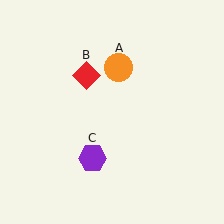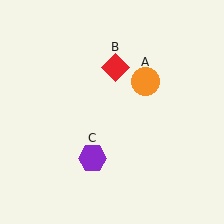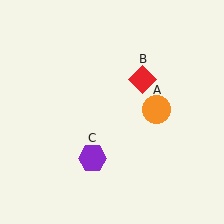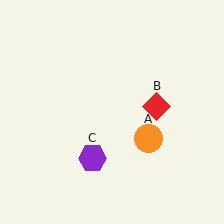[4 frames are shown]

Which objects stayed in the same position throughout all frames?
Purple hexagon (object C) remained stationary.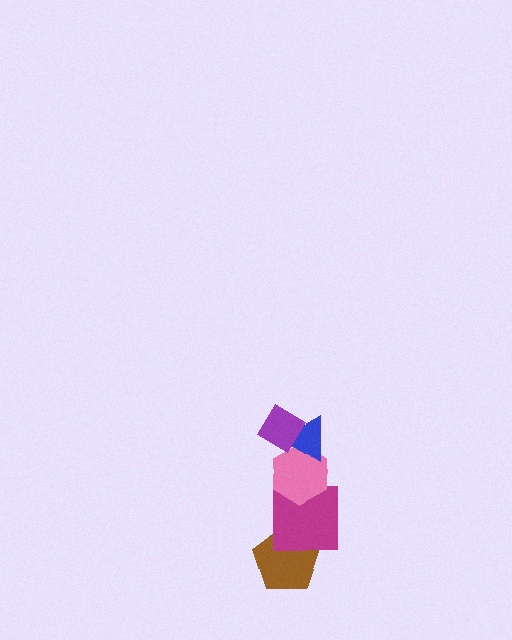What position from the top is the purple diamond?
The purple diamond is 1st from the top.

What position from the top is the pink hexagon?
The pink hexagon is 3rd from the top.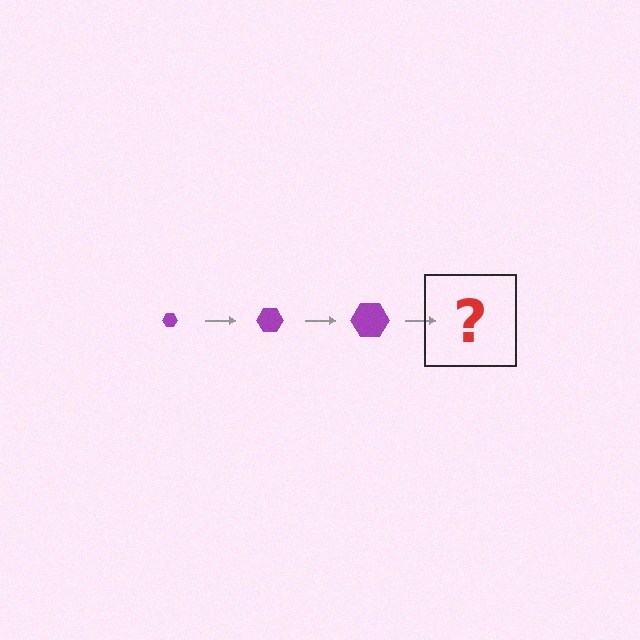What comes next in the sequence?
The next element should be a purple hexagon, larger than the previous one.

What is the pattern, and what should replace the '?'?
The pattern is that the hexagon gets progressively larger each step. The '?' should be a purple hexagon, larger than the previous one.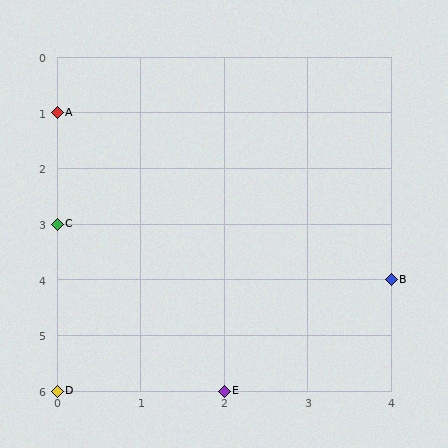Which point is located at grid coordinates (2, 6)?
Point E is at (2, 6).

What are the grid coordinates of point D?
Point D is at grid coordinates (0, 6).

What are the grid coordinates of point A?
Point A is at grid coordinates (0, 1).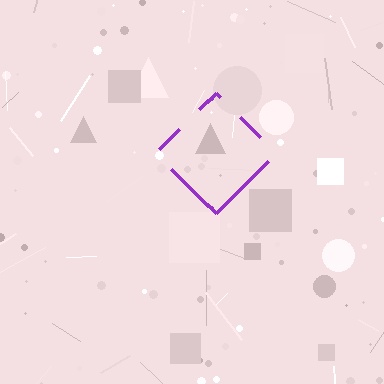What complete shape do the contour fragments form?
The contour fragments form a diamond.